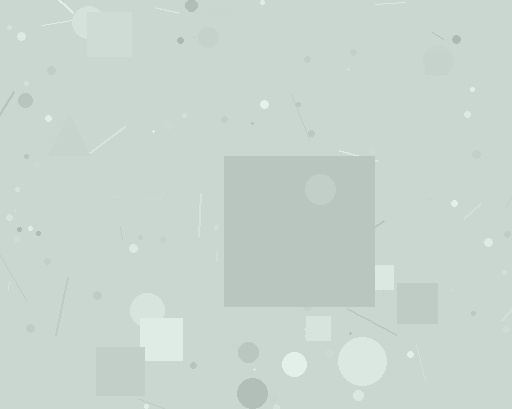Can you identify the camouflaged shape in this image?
The camouflaged shape is a square.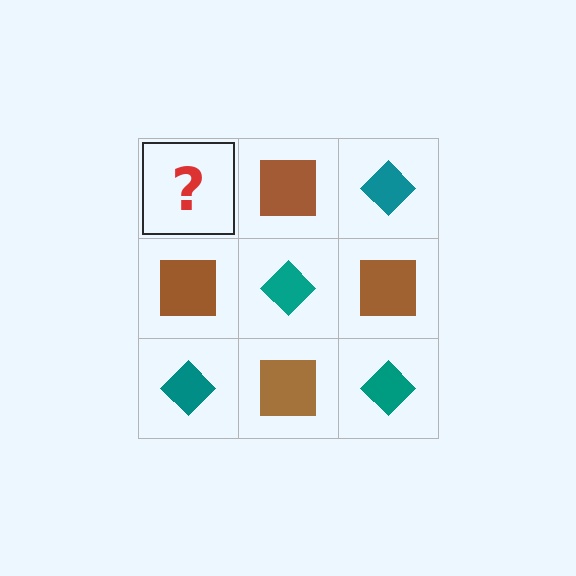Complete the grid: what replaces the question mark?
The question mark should be replaced with a teal diamond.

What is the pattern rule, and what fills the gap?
The rule is that it alternates teal diamond and brown square in a checkerboard pattern. The gap should be filled with a teal diamond.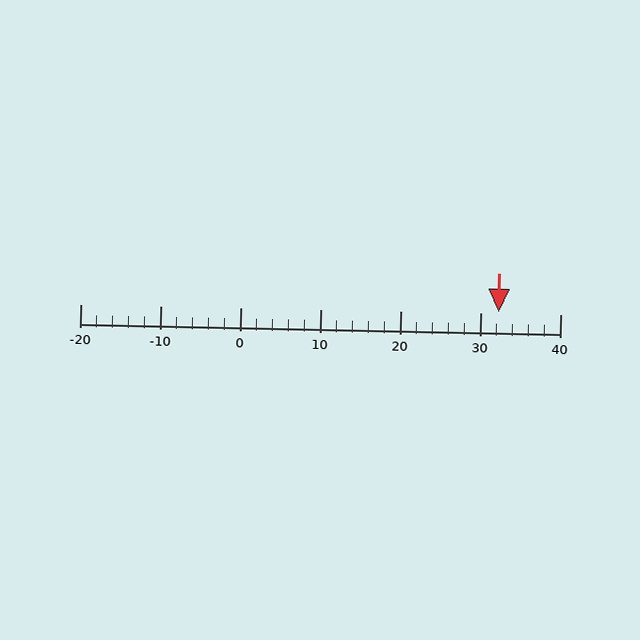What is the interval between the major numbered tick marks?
The major tick marks are spaced 10 units apart.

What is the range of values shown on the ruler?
The ruler shows values from -20 to 40.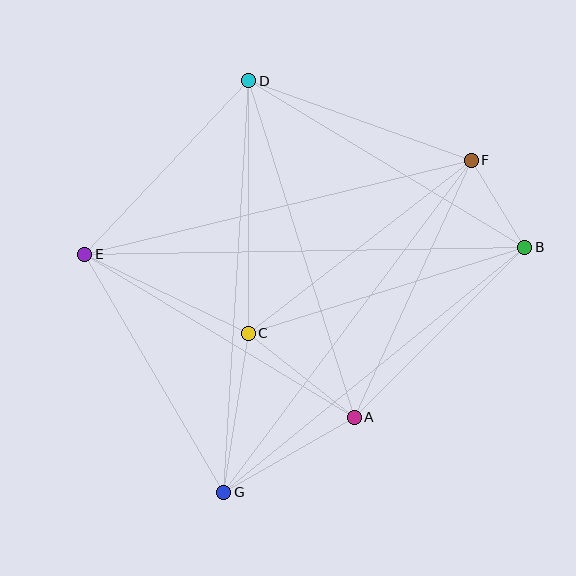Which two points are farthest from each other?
Points B and E are farthest from each other.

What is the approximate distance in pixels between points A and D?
The distance between A and D is approximately 353 pixels.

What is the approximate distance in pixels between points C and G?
The distance between C and G is approximately 161 pixels.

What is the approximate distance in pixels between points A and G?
The distance between A and G is approximately 151 pixels.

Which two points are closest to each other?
Points B and F are closest to each other.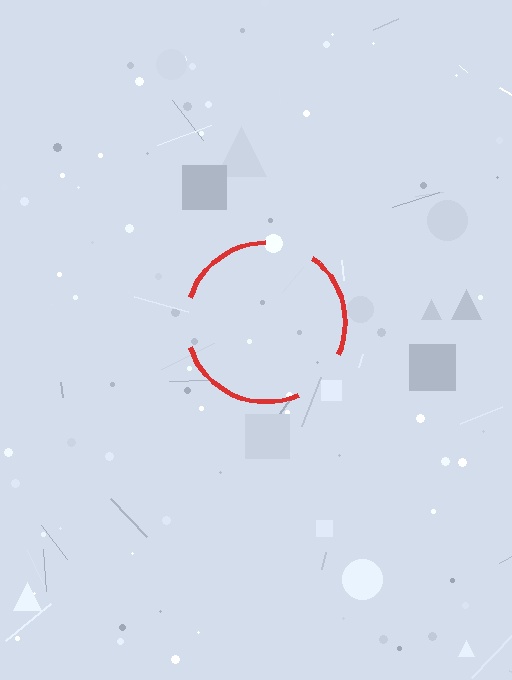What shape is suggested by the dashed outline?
The dashed outline suggests a circle.